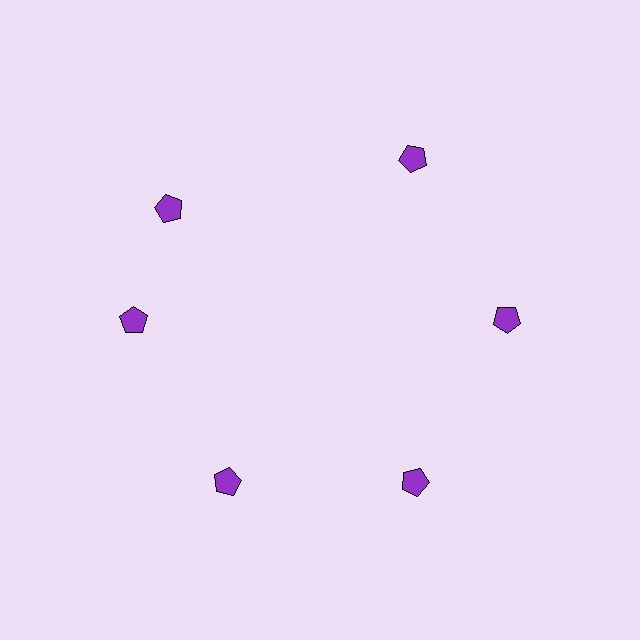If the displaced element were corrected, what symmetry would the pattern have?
It would have 6-fold rotational symmetry — the pattern would map onto itself every 60 degrees.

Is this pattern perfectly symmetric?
No. The 6 purple pentagons are arranged in a ring, but one element near the 11 o'clock position is rotated out of alignment along the ring, breaking the 6-fold rotational symmetry.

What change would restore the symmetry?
The symmetry would be restored by rotating it back into even spacing with its neighbors so that all 6 pentagons sit at equal angles and equal distance from the center.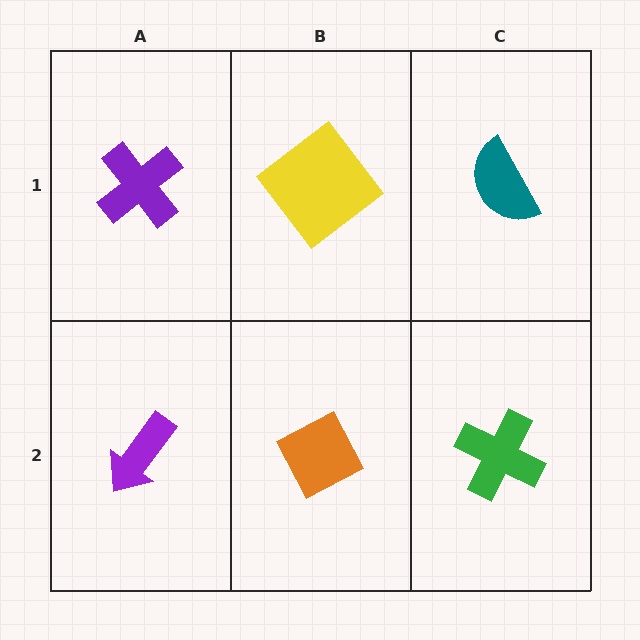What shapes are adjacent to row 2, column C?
A teal semicircle (row 1, column C), an orange diamond (row 2, column B).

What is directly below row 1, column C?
A green cross.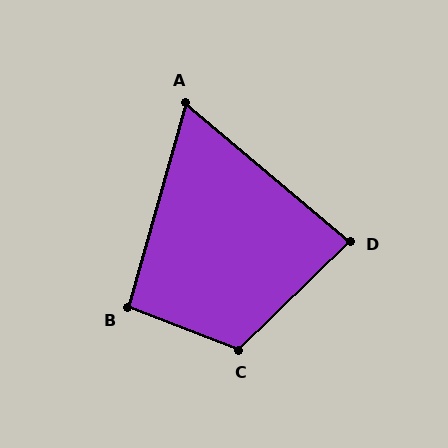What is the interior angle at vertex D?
Approximately 84 degrees (acute).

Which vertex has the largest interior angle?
C, at approximately 114 degrees.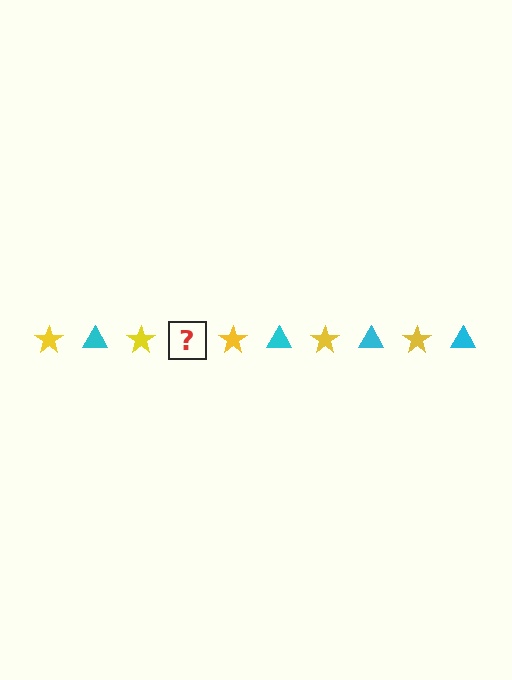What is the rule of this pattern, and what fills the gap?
The rule is that the pattern alternates between yellow star and cyan triangle. The gap should be filled with a cyan triangle.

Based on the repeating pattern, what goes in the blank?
The blank should be a cyan triangle.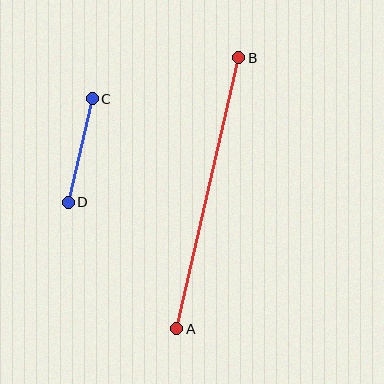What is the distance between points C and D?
The distance is approximately 106 pixels.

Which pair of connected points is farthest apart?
Points A and B are farthest apart.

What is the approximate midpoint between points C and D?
The midpoint is at approximately (80, 151) pixels.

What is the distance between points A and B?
The distance is approximately 278 pixels.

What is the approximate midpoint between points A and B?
The midpoint is at approximately (208, 193) pixels.